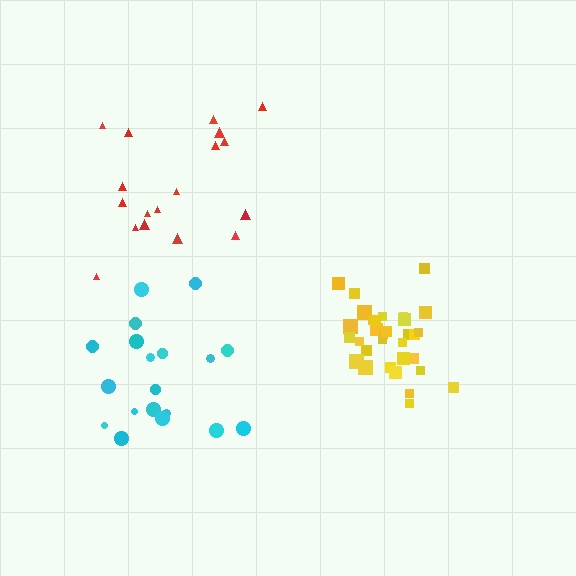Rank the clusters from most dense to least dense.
yellow, cyan, red.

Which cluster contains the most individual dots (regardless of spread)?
Yellow (32).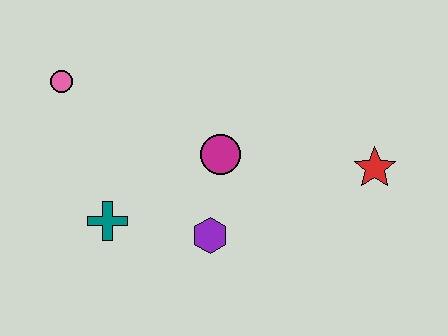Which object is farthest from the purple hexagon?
The pink circle is farthest from the purple hexagon.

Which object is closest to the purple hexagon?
The magenta circle is closest to the purple hexagon.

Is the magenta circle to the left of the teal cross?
No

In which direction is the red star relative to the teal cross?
The red star is to the right of the teal cross.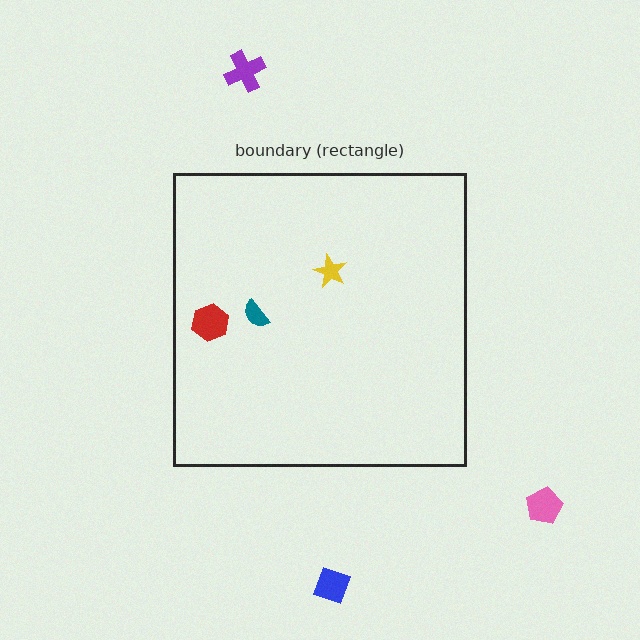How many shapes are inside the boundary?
3 inside, 3 outside.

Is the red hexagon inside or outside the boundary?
Inside.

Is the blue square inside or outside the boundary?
Outside.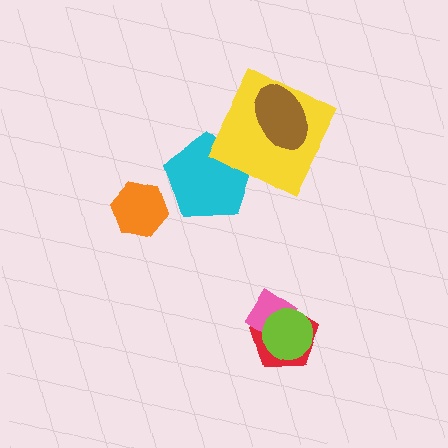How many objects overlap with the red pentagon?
2 objects overlap with the red pentagon.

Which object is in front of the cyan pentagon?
The yellow square is in front of the cyan pentagon.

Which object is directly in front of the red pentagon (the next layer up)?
The pink diamond is directly in front of the red pentagon.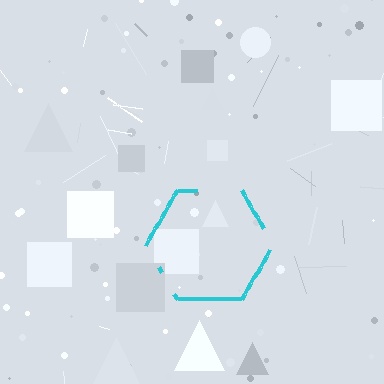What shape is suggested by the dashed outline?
The dashed outline suggests a hexagon.